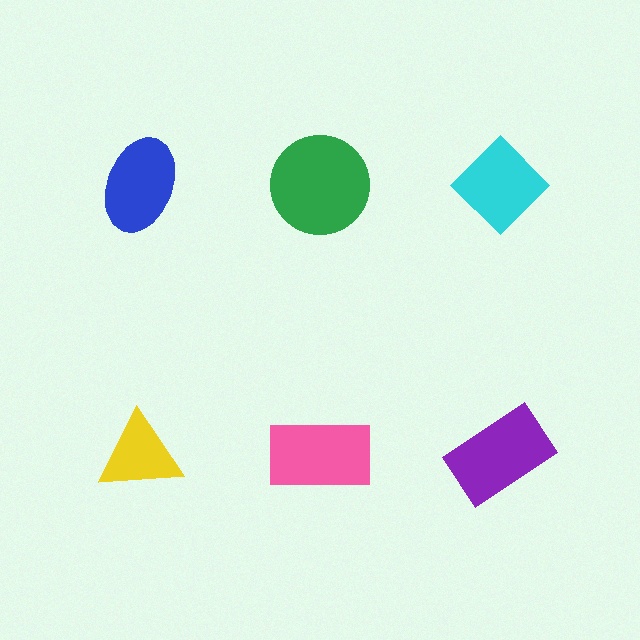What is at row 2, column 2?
A pink rectangle.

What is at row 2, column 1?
A yellow triangle.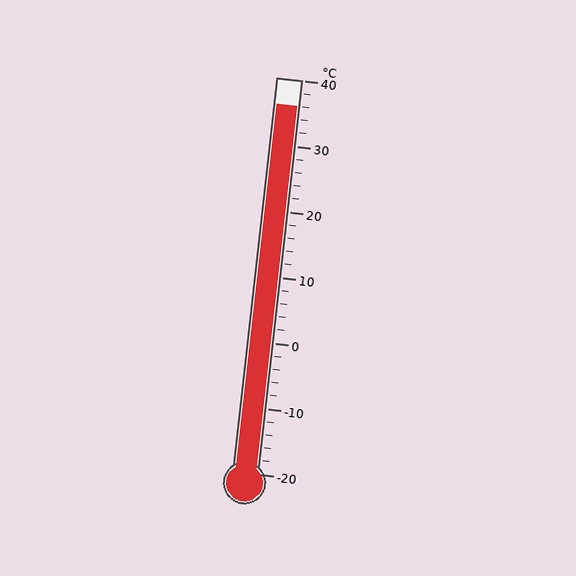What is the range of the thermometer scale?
The thermometer scale ranges from -20°C to 40°C.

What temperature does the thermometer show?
The thermometer shows approximately 36°C.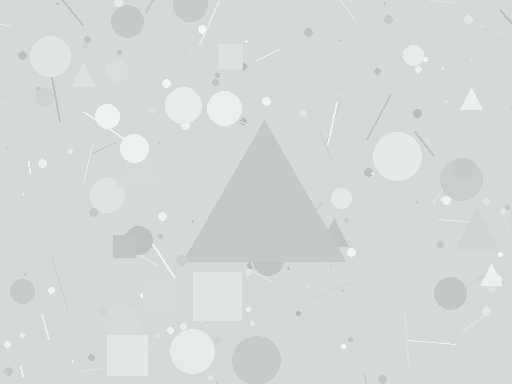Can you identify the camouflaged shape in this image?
The camouflaged shape is a triangle.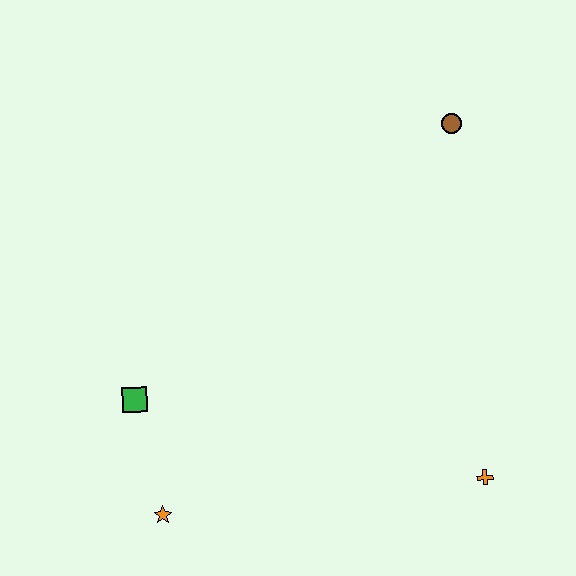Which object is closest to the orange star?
The green square is closest to the orange star.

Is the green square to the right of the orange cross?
No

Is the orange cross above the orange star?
Yes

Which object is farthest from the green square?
The brown circle is farthest from the green square.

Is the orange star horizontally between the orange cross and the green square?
Yes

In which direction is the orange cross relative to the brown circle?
The orange cross is below the brown circle.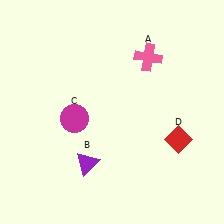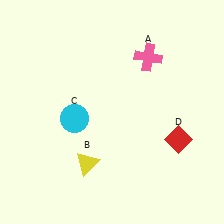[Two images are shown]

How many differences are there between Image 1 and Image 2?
There are 2 differences between the two images.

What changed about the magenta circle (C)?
In Image 1, C is magenta. In Image 2, it changed to cyan.